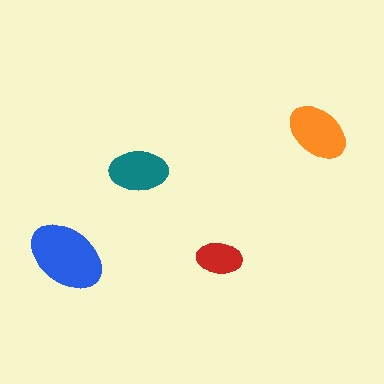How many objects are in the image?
There are 4 objects in the image.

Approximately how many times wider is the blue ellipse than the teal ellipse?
About 1.5 times wider.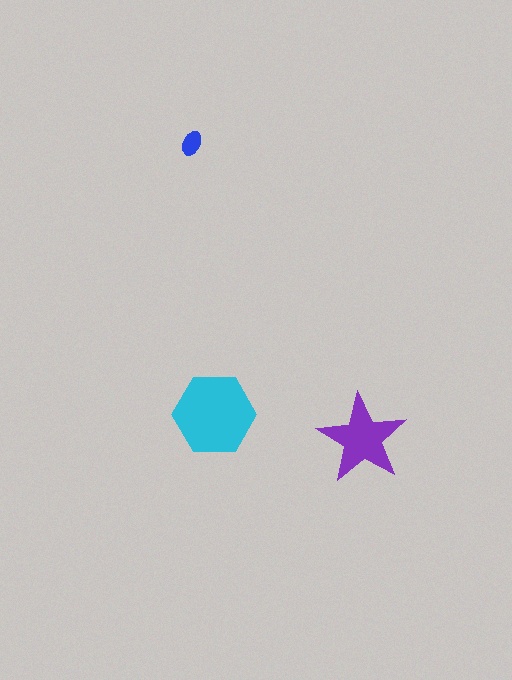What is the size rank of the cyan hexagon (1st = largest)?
1st.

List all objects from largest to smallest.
The cyan hexagon, the purple star, the blue ellipse.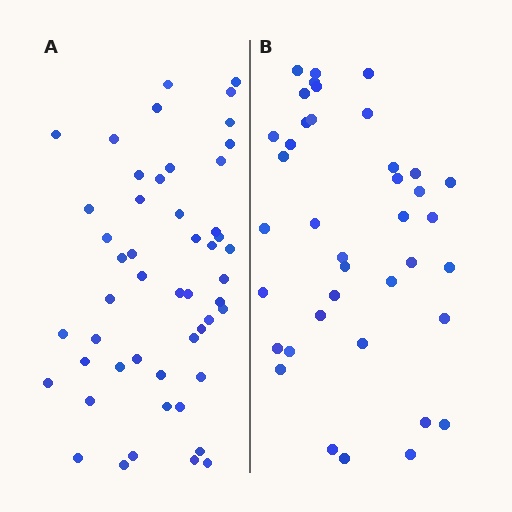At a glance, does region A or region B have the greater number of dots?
Region A (the left region) has more dots.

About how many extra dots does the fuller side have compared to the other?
Region A has roughly 12 or so more dots than region B.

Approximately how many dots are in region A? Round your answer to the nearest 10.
About 50 dots.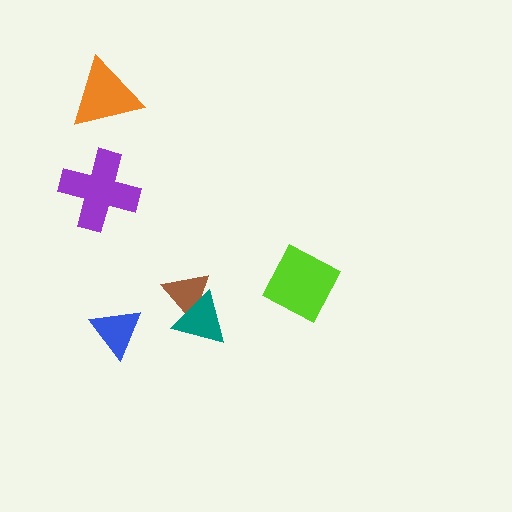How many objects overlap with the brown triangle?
1 object overlaps with the brown triangle.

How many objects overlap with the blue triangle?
0 objects overlap with the blue triangle.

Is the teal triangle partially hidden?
No, no other shape covers it.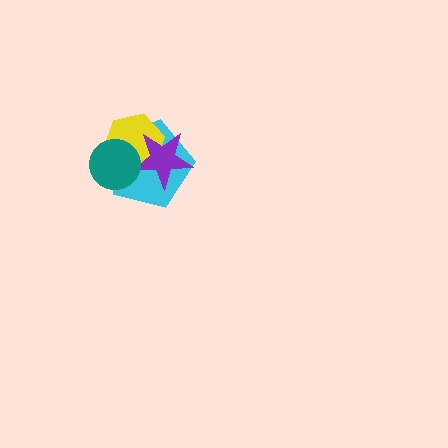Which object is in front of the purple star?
The teal circle is in front of the purple star.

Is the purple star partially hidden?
Yes, it is partially covered by another shape.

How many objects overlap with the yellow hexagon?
3 objects overlap with the yellow hexagon.